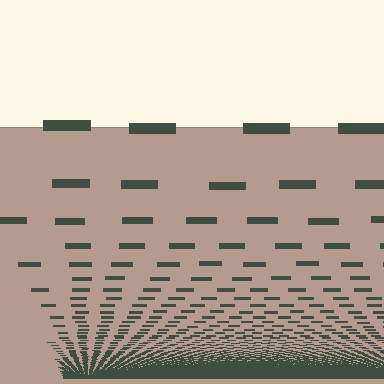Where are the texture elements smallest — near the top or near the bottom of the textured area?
Near the bottom.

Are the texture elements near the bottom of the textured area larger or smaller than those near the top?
Smaller. The gradient is inverted — elements near the bottom are smaller and denser.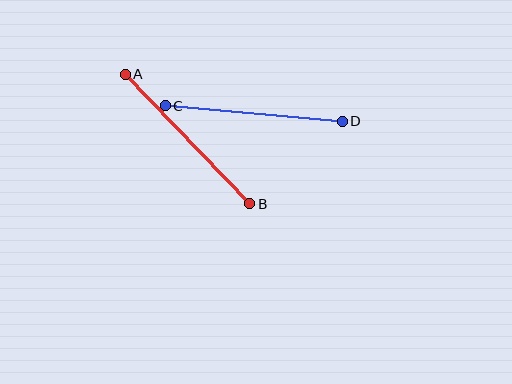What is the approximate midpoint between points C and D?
The midpoint is at approximately (254, 114) pixels.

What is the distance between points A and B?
The distance is approximately 180 pixels.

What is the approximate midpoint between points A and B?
The midpoint is at approximately (187, 139) pixels.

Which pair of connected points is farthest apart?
Points A and B are farthest apart.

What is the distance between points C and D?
The distance is approximately 177 pixels.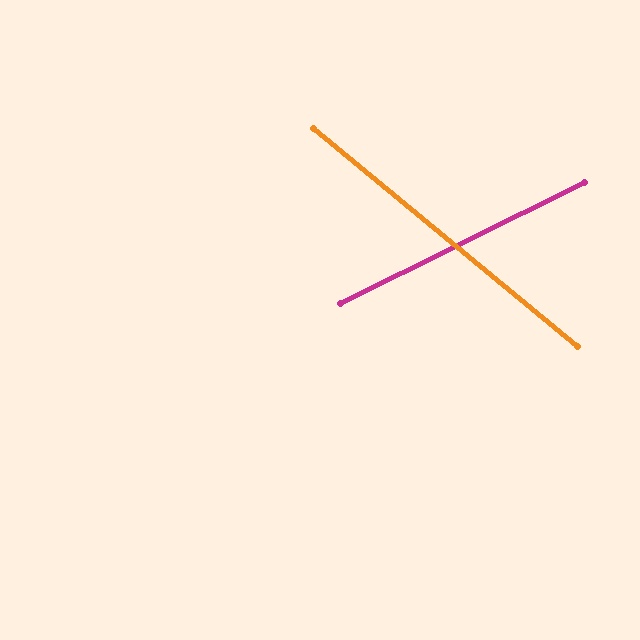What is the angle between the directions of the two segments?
Approximately 66 degrees.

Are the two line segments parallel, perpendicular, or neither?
Neither parallel nor perpendicular — they differ by about 66°.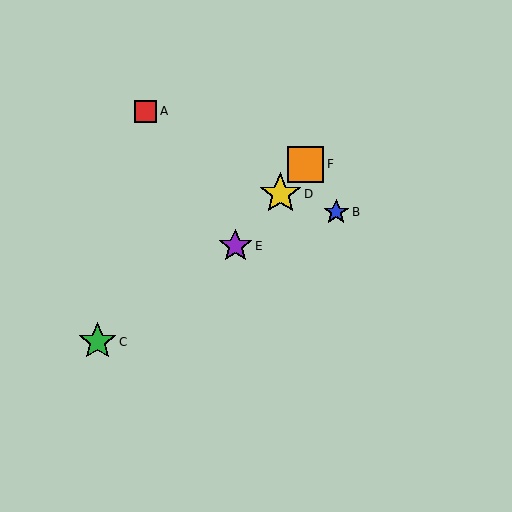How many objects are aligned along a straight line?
3 objects (D, E, F) are aligned along a straight line.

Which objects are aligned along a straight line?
Objects D, E, F are aligned along a straight line.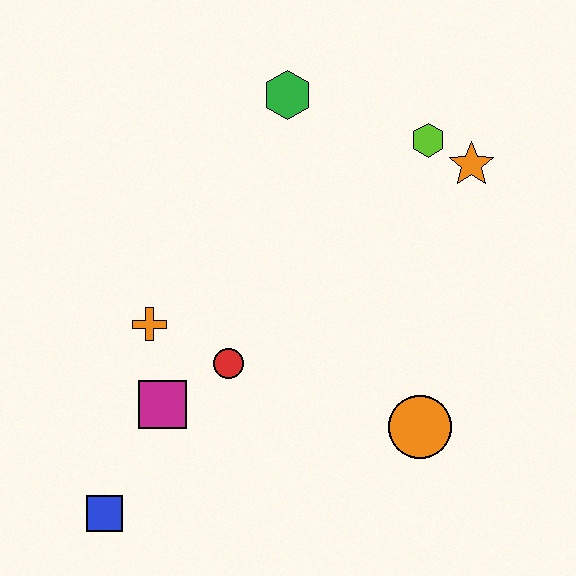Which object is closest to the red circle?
The magenta square is closest to the red circle.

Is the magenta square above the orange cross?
No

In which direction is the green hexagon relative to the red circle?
The green hexagon is above the red circle.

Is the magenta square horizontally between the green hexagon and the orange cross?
Yes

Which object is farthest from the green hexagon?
The blue square is farthest from the green hexagon.